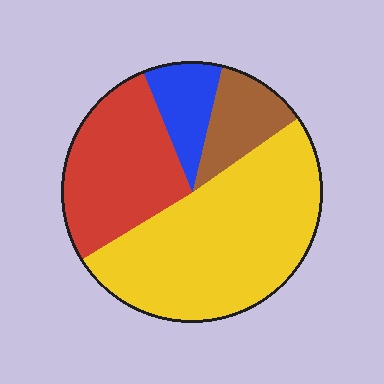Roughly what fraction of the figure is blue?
Blue covers around 10% of the figure.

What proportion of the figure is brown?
Brown covers around 10% of the figure.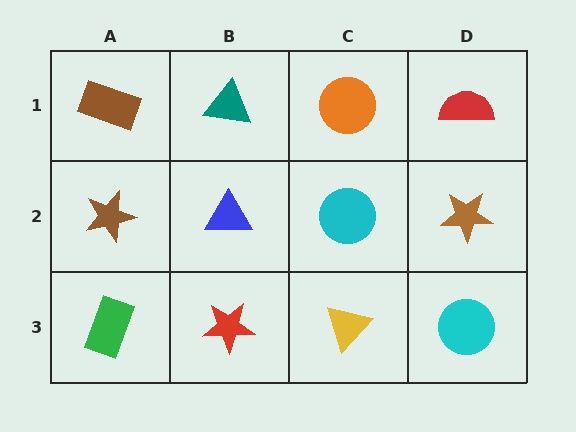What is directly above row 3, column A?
A brown star.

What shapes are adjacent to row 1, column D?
A brown star (row 2, column D), an orange circle (row 1, column C).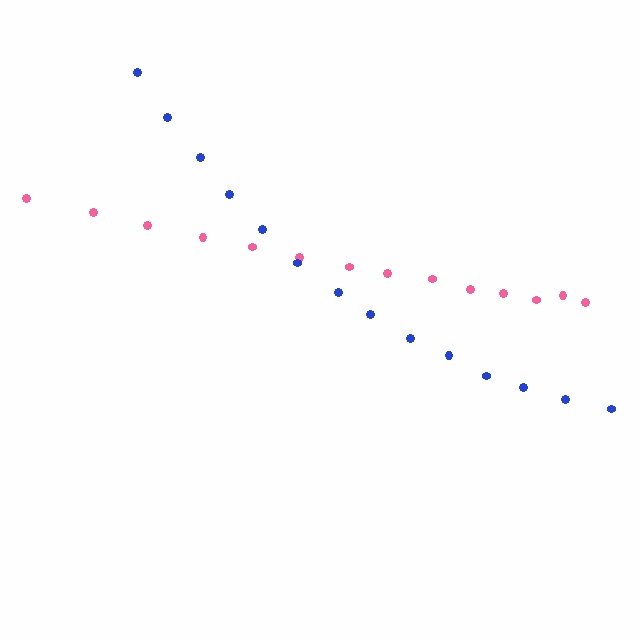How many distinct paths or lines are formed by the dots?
There are 2 distinct paths.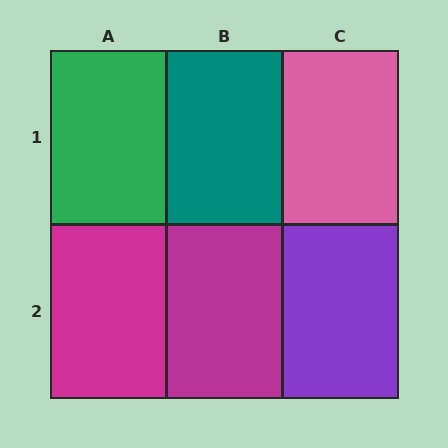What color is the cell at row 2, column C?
Purple.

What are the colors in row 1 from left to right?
Green, teal, pink.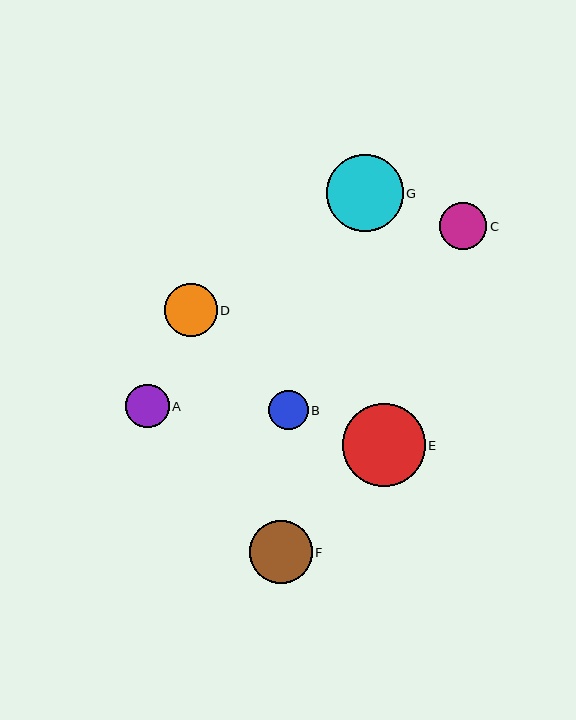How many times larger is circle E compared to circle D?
Circle E is approximately 1.6 times the size of circle D.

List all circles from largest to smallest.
From largest to smallest: E, G, F, D, C, A, B.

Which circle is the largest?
Circle E is the largest with a size of approximately 83 pixels.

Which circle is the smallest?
Circle B is the smallest with a size of approximately 39 pixels.